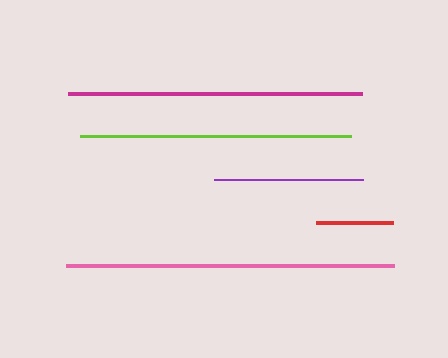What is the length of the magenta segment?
The magenta segment is approximately 295 pixels long.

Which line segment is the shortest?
The red line is the shortest at approximately 77 pixels.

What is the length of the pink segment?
The pink segment is approximately 328 pixels long.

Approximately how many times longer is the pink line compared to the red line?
The pink line is approximately 4.2 times the length of the red line.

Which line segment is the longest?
The pink line is the longest at approximately 328 pixels.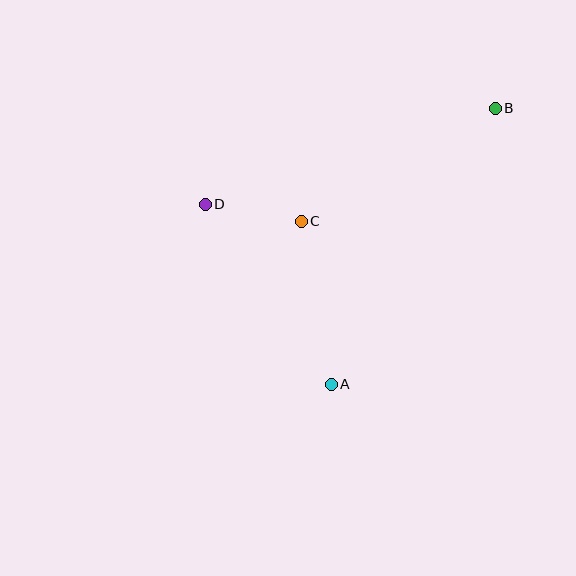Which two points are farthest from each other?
Points A and B are farthest from each other.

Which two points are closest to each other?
Points C and D are closest to each other.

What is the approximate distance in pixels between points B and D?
The distance between B and D is approximately 306 pixels.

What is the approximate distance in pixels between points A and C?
The distance between A and C is approximately 166 pixels.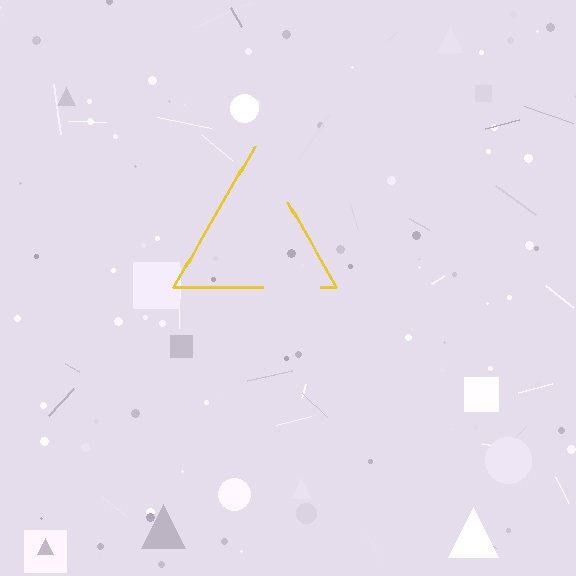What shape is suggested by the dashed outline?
The dashed outline suggests a triangle.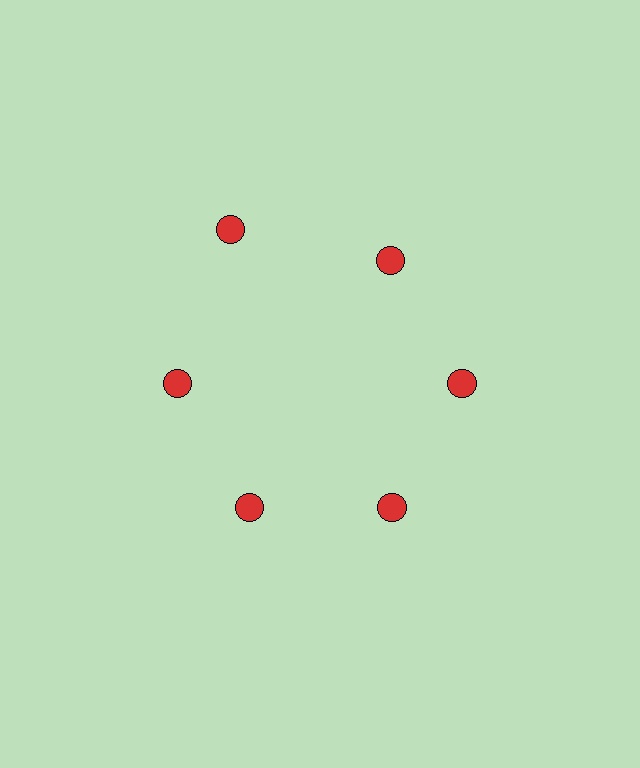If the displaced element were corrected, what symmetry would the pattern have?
It would have 6-fold rotational symmetry — the pattern would map onto itself every 60 degrees.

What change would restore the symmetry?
The symmetry would be restored by moving it inward, back onto the ring so that all 6 circles sit at equal angles and equal distance from the center.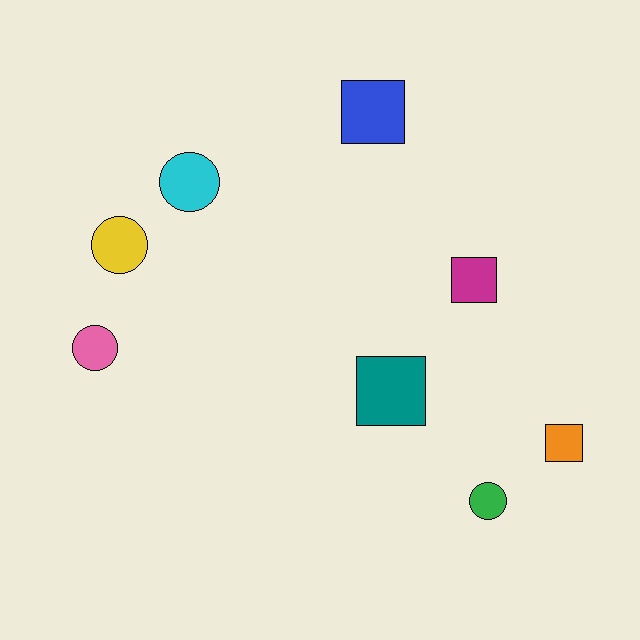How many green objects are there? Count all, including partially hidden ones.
There is 1 green object.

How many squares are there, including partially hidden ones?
There are 4 squares.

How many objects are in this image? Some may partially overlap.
There are 8 objects.